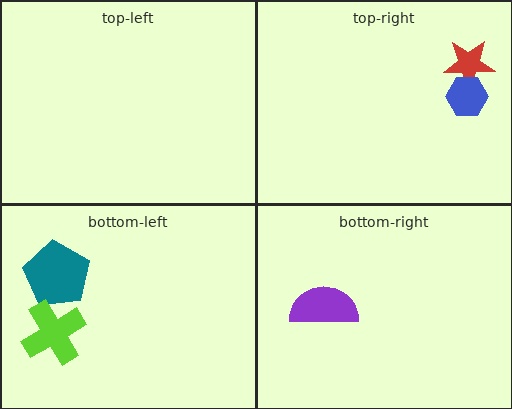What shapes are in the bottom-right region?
The purple semicircle.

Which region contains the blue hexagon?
The top-right region.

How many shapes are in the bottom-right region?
1.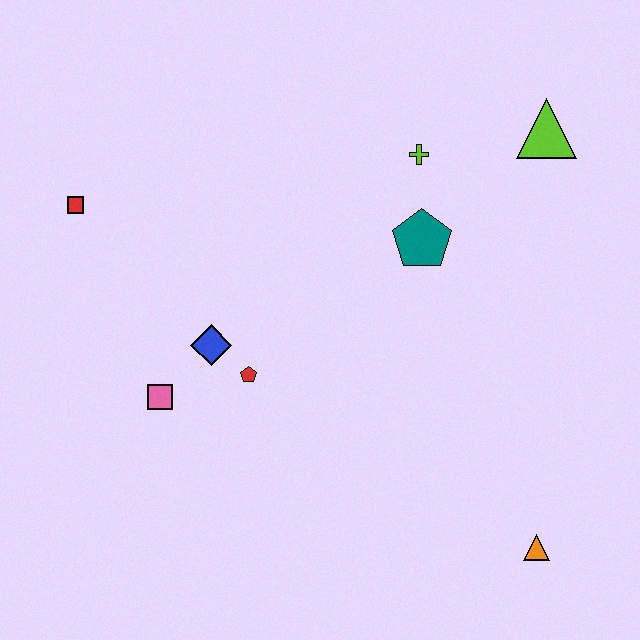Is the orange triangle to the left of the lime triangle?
Yes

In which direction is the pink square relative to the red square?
The pink square is below the red square.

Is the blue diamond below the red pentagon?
No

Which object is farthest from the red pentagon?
The lime triangle is farthest from the red pentagon.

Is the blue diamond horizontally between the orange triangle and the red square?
Yes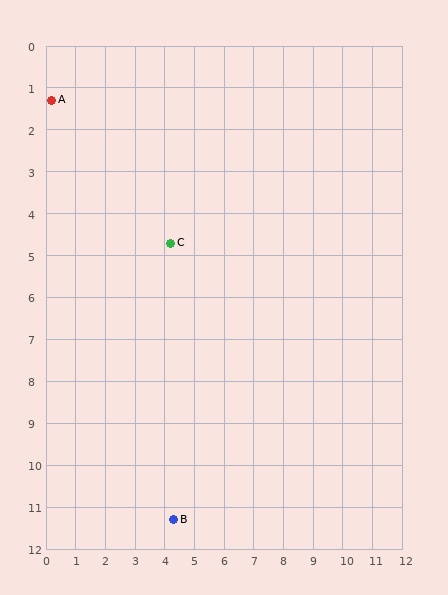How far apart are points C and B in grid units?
Points C and B are about 6.6 grid units apart.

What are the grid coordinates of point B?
Point B is at approximately (4.3, 11.3).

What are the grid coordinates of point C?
Point C is at approximately (4.2, 4.7).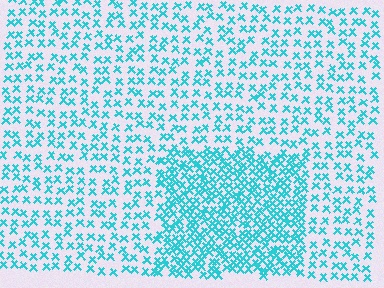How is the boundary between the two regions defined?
The boundary is defined by a change in element density (approximately 2.2x ratio). All elements are the same color, size, and shape.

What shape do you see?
I see a rectangle.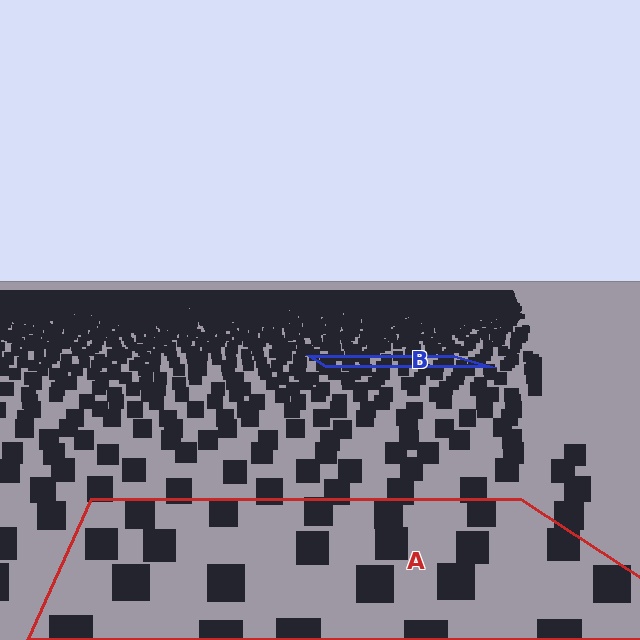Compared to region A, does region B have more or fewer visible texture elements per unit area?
Region B has more texture elements per unit area — they are packed more densely because it is farther away.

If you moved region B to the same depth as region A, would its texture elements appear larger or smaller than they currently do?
They would appear larger. At a closer depth, the same texture elements are projected at a bigger on-screen size.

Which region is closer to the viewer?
Region A is closer. The texture elements there are larger and more spread out.